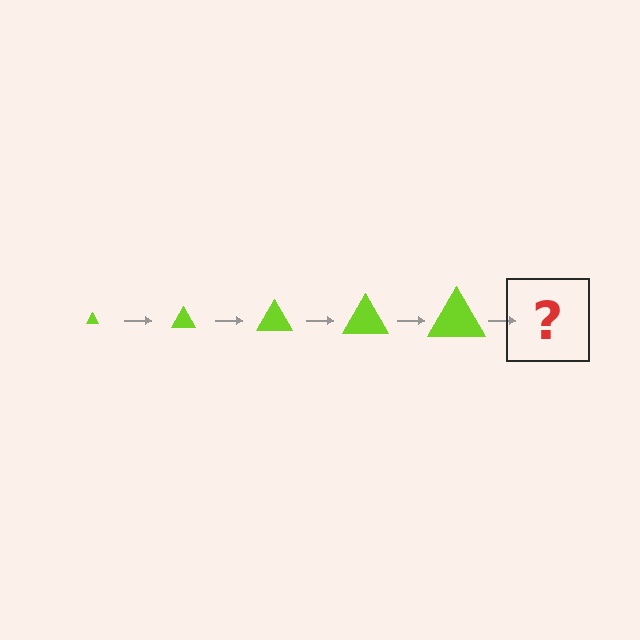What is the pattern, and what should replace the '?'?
The pattern is that the triangle gets progressively larger each step. The '?' should be a lime triangle, larger than the previous one.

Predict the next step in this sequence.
The next step is a lime triangle, larger than the previous one.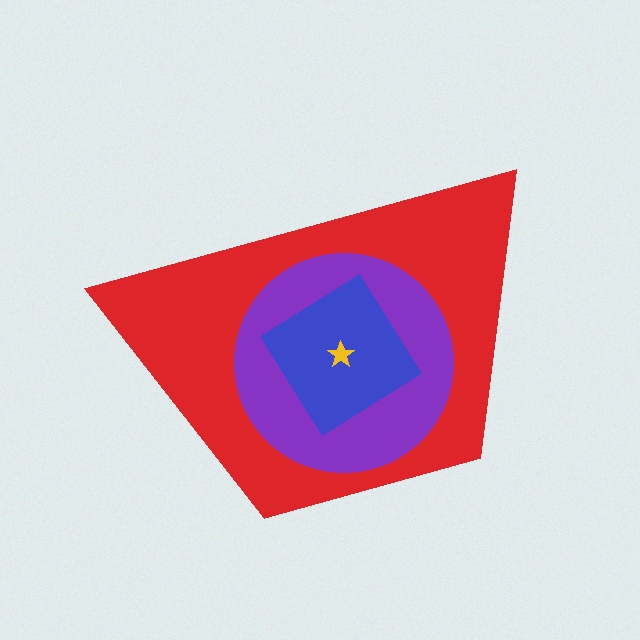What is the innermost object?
The yellow star.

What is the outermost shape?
The red trapezoid.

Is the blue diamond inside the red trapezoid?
Yes.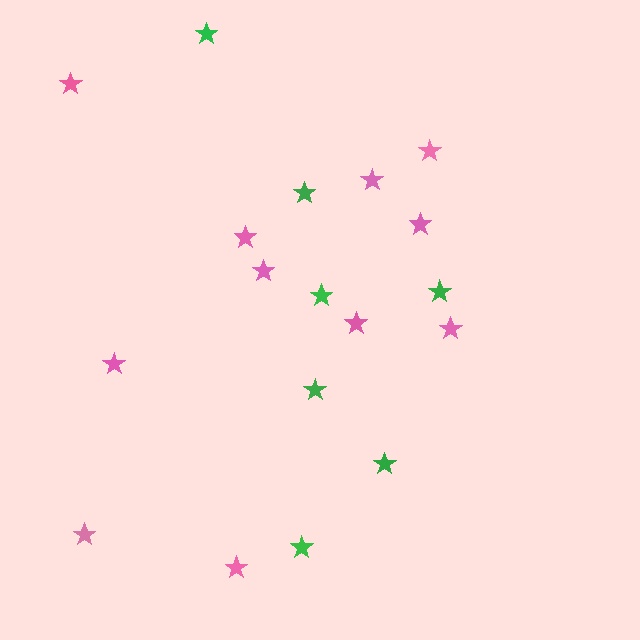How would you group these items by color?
There are 2 groups: one group of pink stars (11) and one group of green stars (7).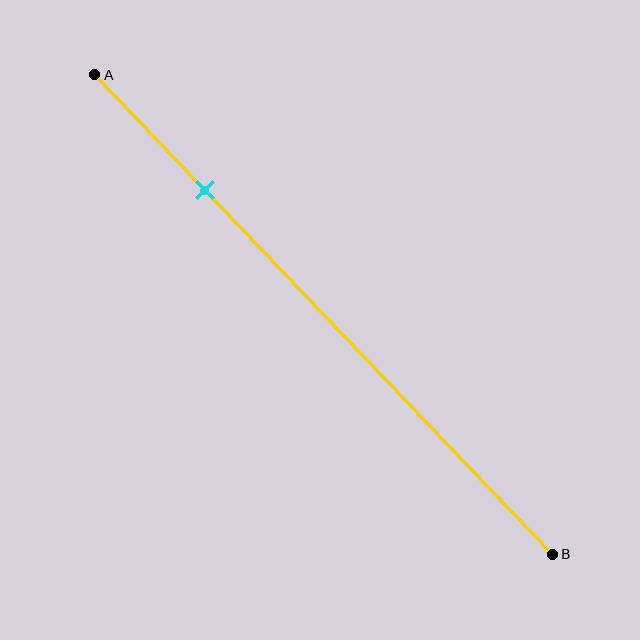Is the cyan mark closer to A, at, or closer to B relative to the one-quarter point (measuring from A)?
The cyan mark is approximately at the one-quarter point of segment AB.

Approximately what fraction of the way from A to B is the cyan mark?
The cyan mark is approximately 25% of the way from A to B.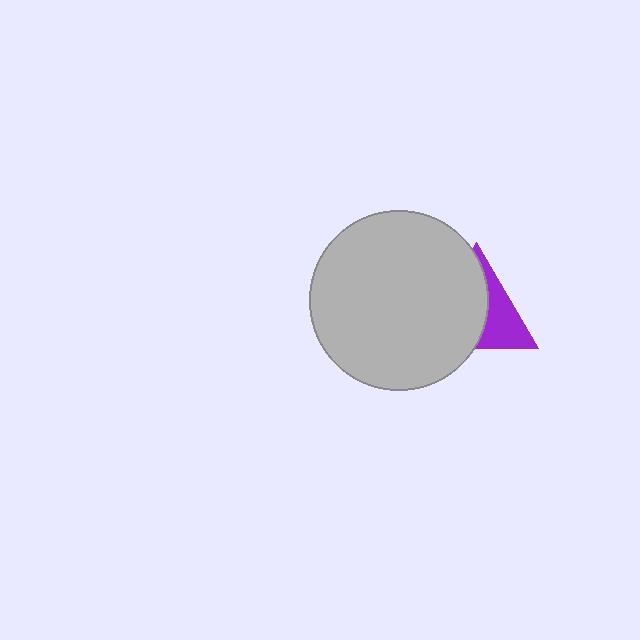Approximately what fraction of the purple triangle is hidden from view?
Roughly 61% of the purple triangle is hidden behind the light gray circle.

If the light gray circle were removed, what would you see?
You would see the complete purple triangle.